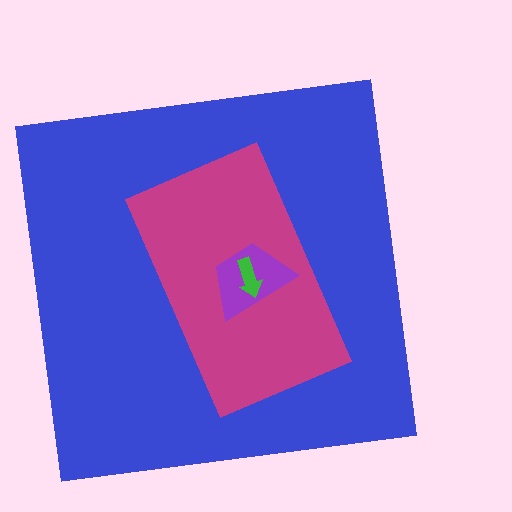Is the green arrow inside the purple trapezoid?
Yes.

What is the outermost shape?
The blue square.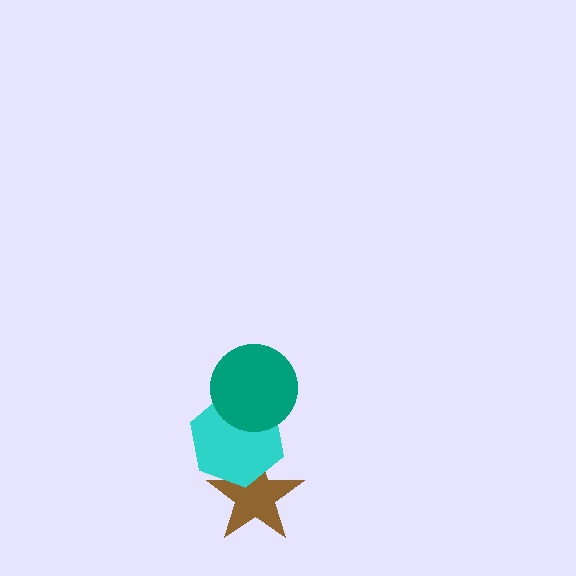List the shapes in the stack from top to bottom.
From top to bottom: the teal circle, the cyan hexagon, the brown star.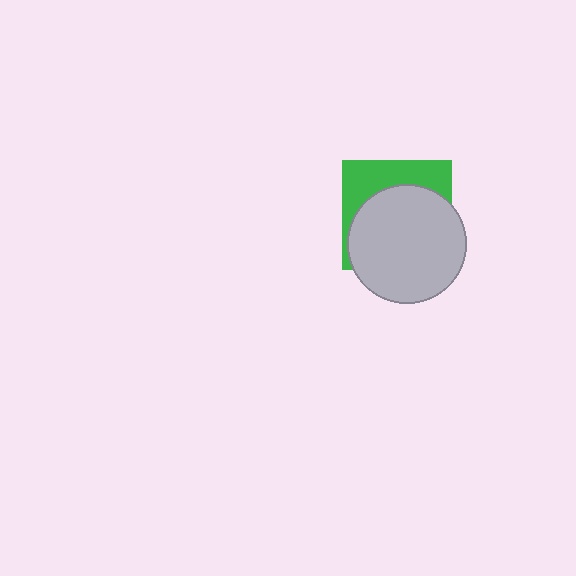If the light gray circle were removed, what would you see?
You would see the complete green square.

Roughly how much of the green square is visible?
A small part of it is visible (roughly 35%).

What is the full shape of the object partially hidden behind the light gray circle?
The partially hidden object is a green square.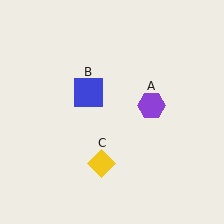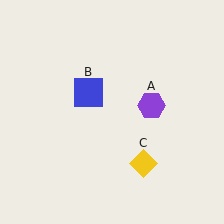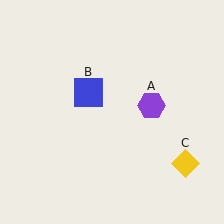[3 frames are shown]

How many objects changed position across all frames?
1 object changed position: yellow diamond (object C).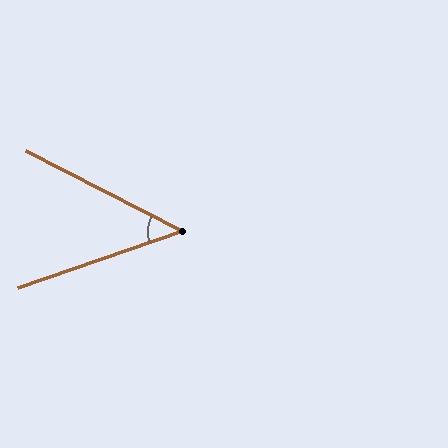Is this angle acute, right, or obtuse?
It is acute.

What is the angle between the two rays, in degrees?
Approximately 46 degrees.